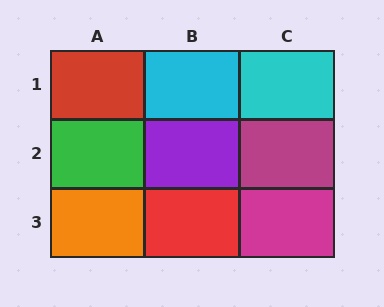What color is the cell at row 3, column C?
Magenta.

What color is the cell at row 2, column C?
Magenta.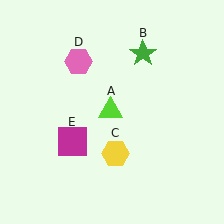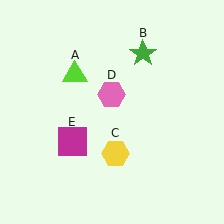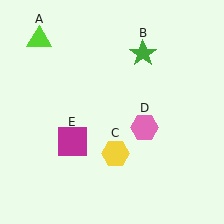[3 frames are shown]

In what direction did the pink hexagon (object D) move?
The pink hexagon (object D) moved down and to the right.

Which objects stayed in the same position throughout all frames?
Green star (object B) and yellow hexagon (object C) and magenta square (object E) remained stationary.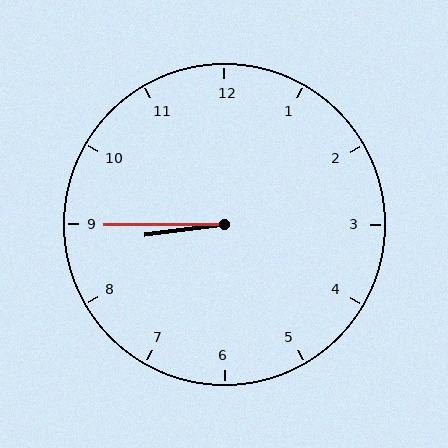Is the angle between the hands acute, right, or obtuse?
It is acute.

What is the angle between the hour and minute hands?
Approximately 8 degrees.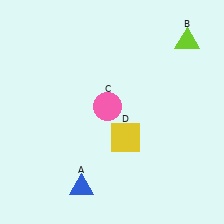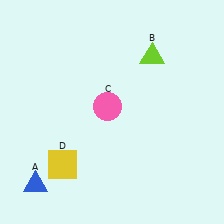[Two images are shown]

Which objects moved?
The objects that moved are: the blue triangle (A), the lime triangle (B), the yellow square (D).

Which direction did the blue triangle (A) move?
The blue triangle (A) moved left.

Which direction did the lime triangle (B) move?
The lime triangle (B) moved left.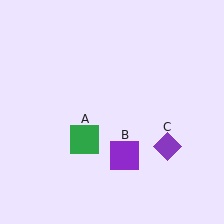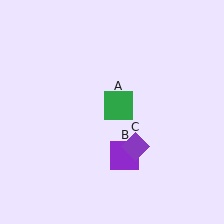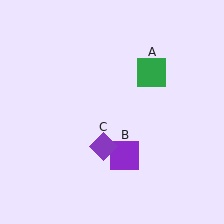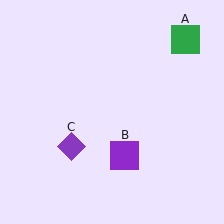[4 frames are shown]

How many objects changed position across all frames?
2 objects changed position: green square (object A), purple diamond (object C).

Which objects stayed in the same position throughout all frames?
Purple square (object B) remained stationary.